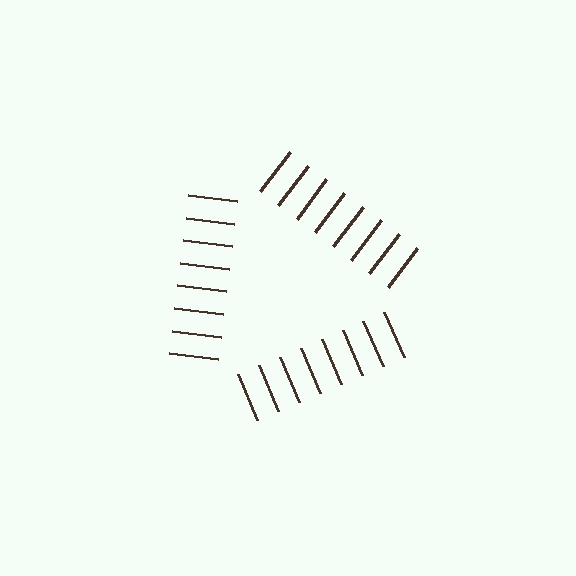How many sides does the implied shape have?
3 sides — the line-ends trace a triangle.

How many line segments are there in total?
24 — 8 along each of the 3 edges.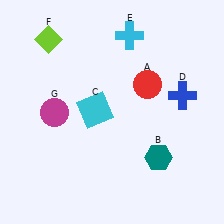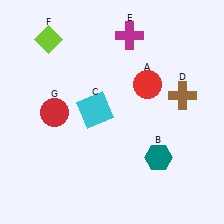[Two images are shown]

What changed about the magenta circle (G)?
In Image 1, G is magenta. In Image 2, it changed to red.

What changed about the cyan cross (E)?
In Image 1, E is cyan. In Image 2, it changed to magenta.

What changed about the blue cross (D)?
In Image 1, D is blue. In Image 2, it changed to brown.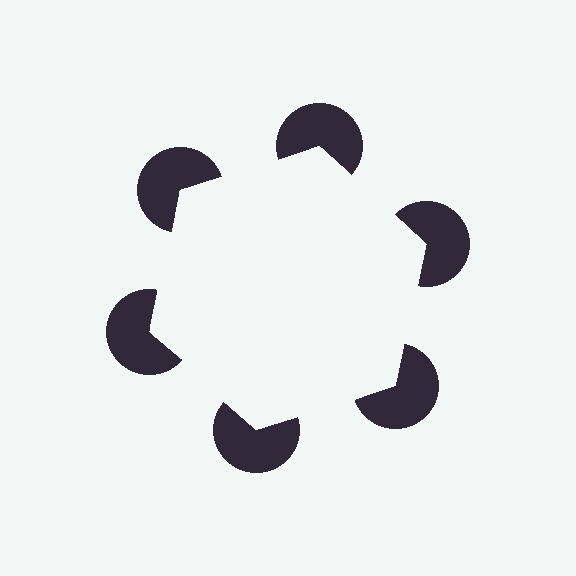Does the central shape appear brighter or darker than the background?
It typically appears slightly brighter than the background, even though no actual brightness change is drawn.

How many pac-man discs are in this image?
There are 6 — one at each vertex of the illusory hexagon.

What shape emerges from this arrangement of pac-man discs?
An illusory hexagon — its edges are inferred from the aligned wedge cuts in the pac-man discs, not physically drawn.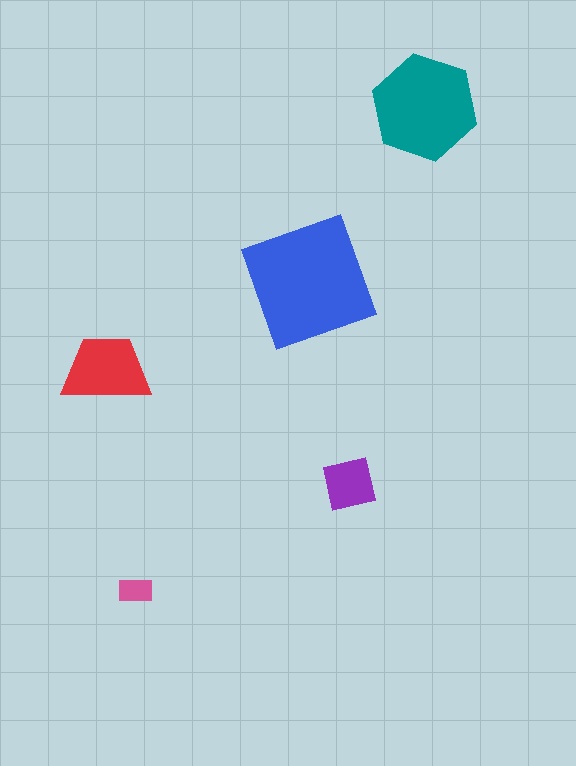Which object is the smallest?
The pink rectangle.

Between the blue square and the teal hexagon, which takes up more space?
The blue square.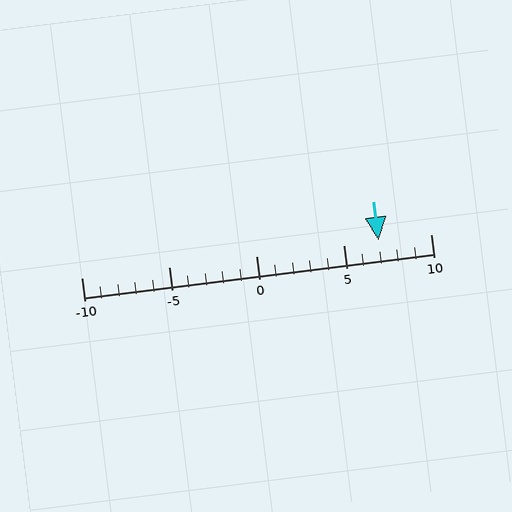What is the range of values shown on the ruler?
The ruler shows values from -10 to 10.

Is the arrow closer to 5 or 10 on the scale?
The arrow is closer to 5.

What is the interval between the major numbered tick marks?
The major tick marks are spaced 5 units apart.